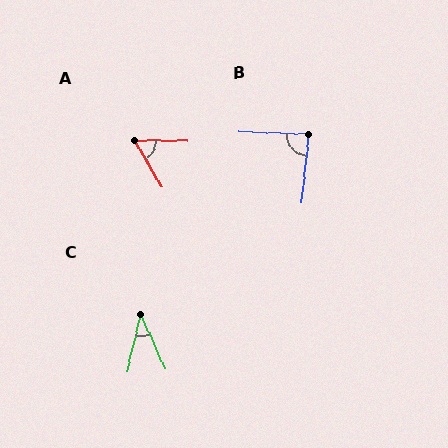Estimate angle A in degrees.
Approximately 59 degrees.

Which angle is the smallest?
C, at approximately 37 degrees.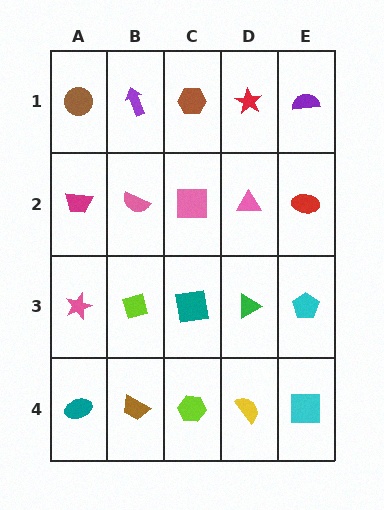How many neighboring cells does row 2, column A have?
3.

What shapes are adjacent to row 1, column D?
A pink triangle (row 2, column D), a brown hexagon (row 1, column C), a purple semicircle (row 1, column E).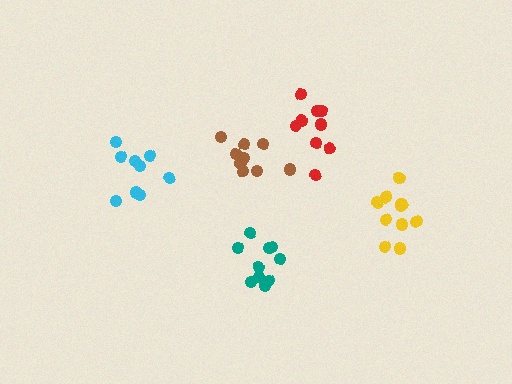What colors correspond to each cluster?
The clusters are colored: brown, cyan, teal, red, yellow.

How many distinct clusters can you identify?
There are 5 distinct clusters.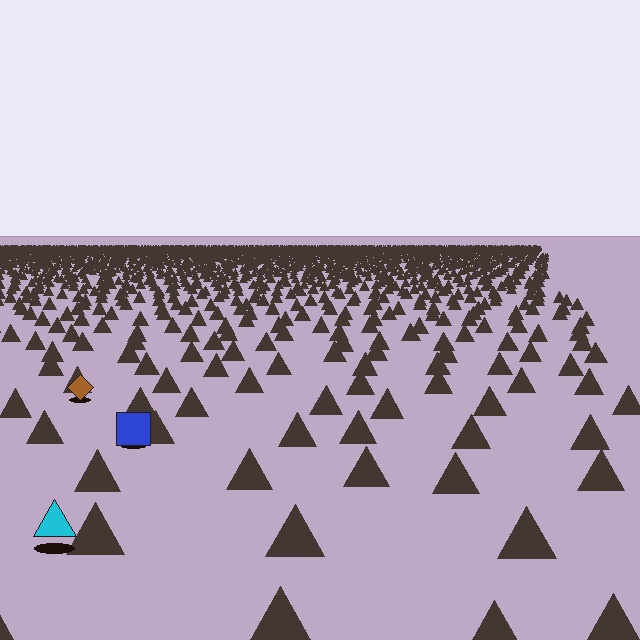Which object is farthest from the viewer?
The brown diamond is farthest from the viewer. It appears smaller and the ground texture around it is denser.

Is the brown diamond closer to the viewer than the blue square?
No. The blue square is closer — you can tell from the texture gradient: the ground texture is coarser near it.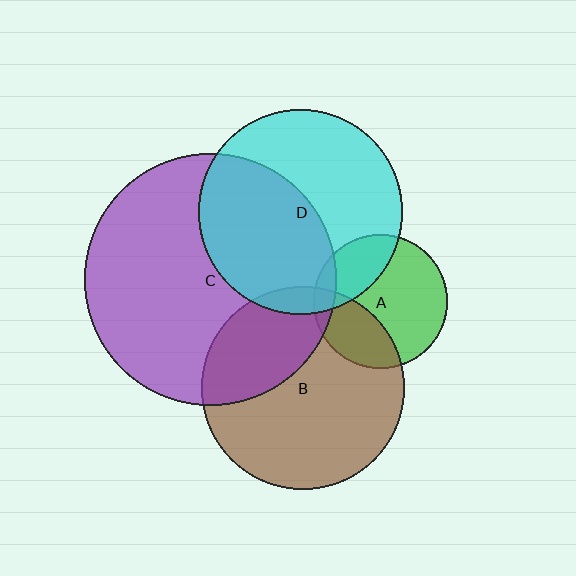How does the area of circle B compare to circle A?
Approximately 2.3 times.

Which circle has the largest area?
Circle C (purple).